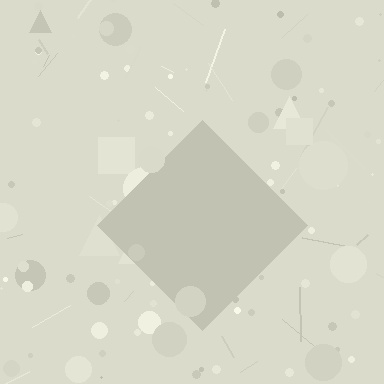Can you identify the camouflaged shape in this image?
The camouflaged shape is a diamond.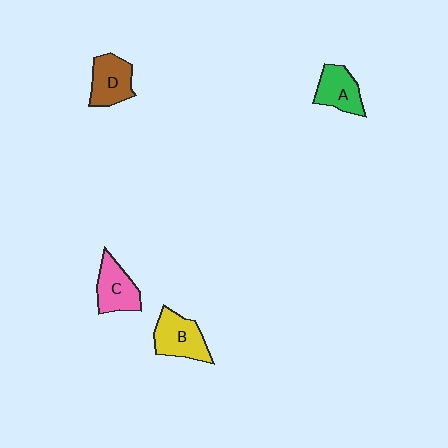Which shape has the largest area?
Shape B (yellow).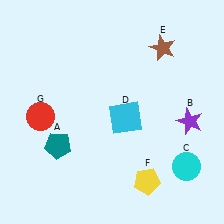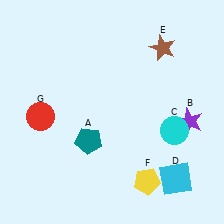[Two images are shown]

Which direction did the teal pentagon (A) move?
The teal pentagon (A) moved right.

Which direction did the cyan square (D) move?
The cyan square (D) moved down.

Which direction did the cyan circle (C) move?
The cyan circle (C) moved up.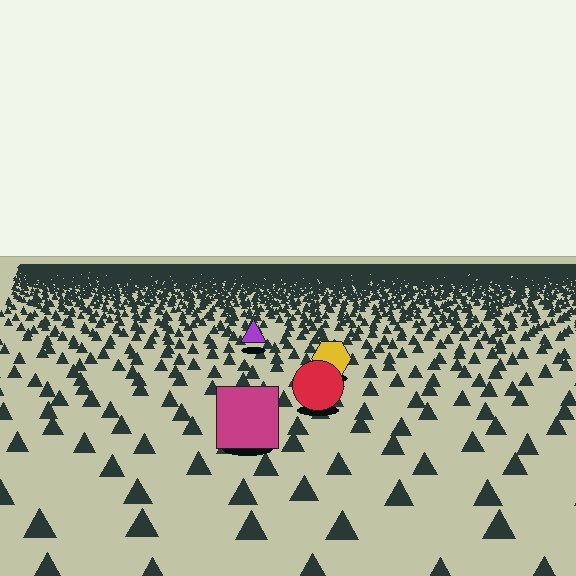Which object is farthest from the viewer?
The purple triangle is farthest from the viewer. It appears smaller and the ground texture around it is denser.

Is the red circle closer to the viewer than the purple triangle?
Yes. The red circle is closer — you can tell from the texture gradient: the ground texture is coarser near it.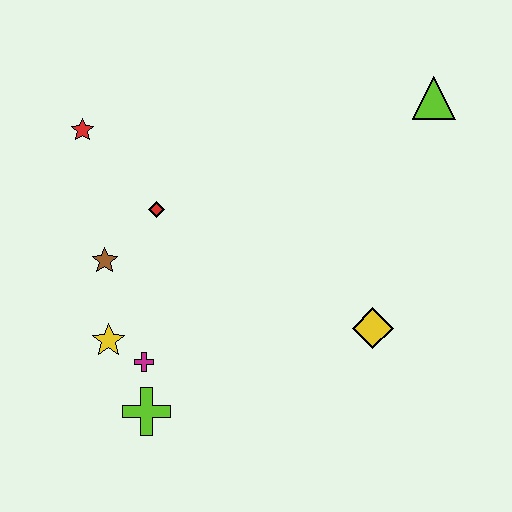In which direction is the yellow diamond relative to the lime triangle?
The yellow diamond is below the lime triangle.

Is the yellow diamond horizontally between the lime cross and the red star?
No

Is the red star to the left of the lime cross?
Yes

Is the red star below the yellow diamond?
No